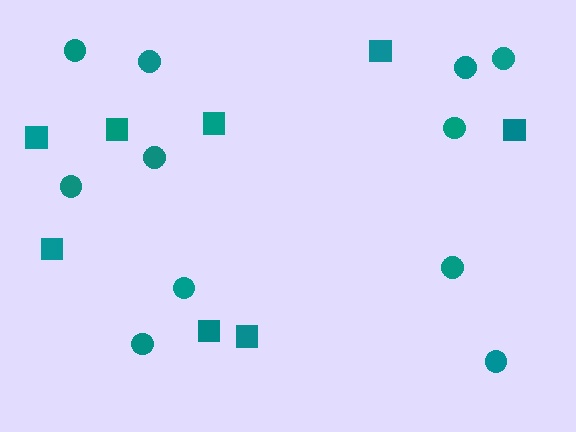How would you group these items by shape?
There are 2 groups: one group of circles (11) and one group of squares (8).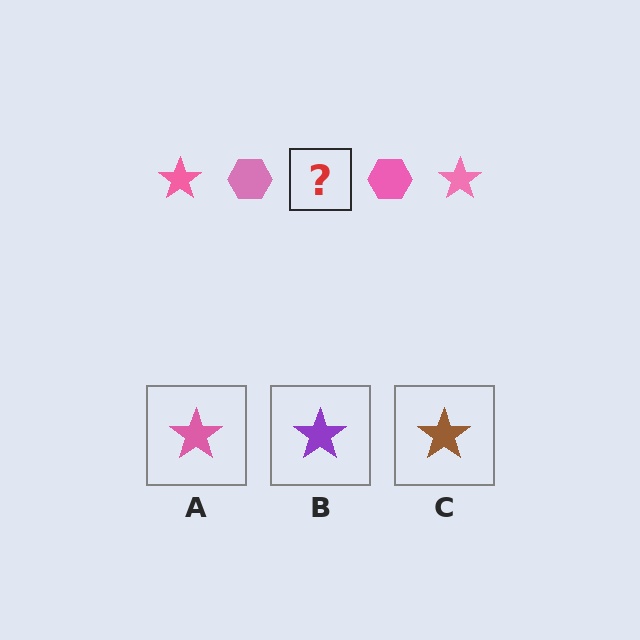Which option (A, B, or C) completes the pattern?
A.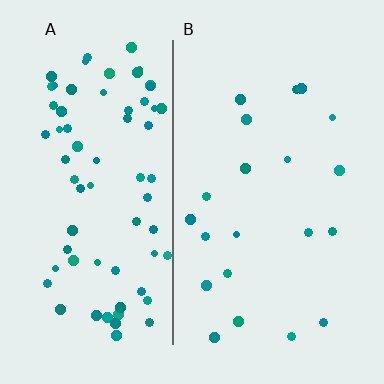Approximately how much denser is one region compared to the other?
Approximately 3.5× — region A over region B.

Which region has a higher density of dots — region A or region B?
A (the left).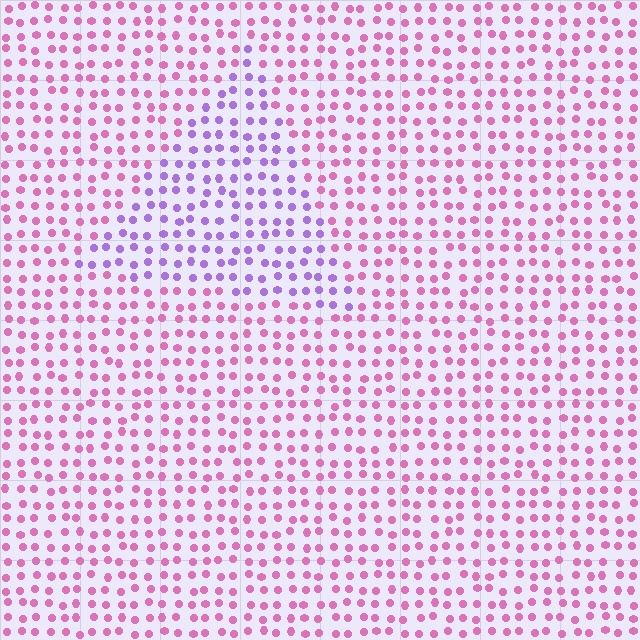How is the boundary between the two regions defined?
The boundary is defined purely by a slight shift in hue (about 48 degrees). Spacing, size, and orientation are identical on both sides.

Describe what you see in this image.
The image is filled with small pink elements in a uniform arrangement. A triangle-shaped region is visible where the elements are tinted to a slightly different hue, forming a subtle color boundary.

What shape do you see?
I see a triangle.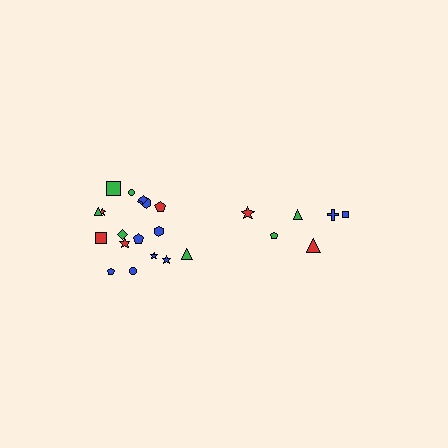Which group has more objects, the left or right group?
The left group.